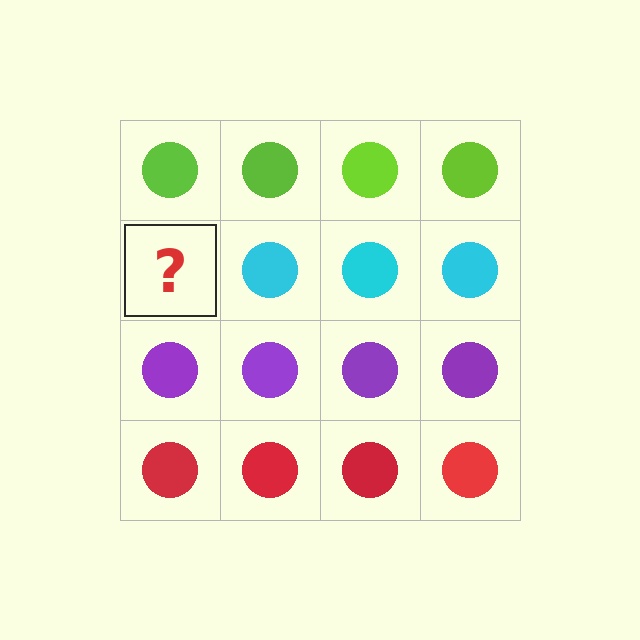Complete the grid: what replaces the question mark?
The question mark should be replaced with a cyan circle.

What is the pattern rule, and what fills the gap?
The rule is that each row has a consistent color. The gap should be filled with a cyan circle.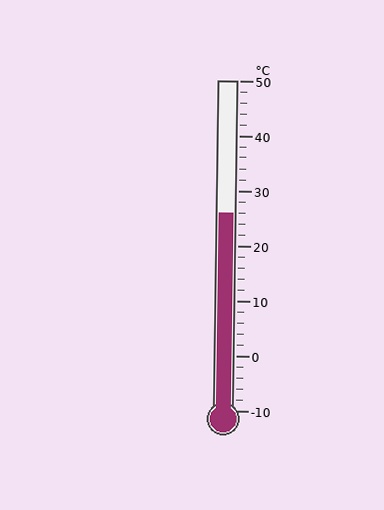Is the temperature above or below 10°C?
The temperature is above 10°C.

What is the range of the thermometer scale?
The thermometer scale ranges from -10°C to 50°C.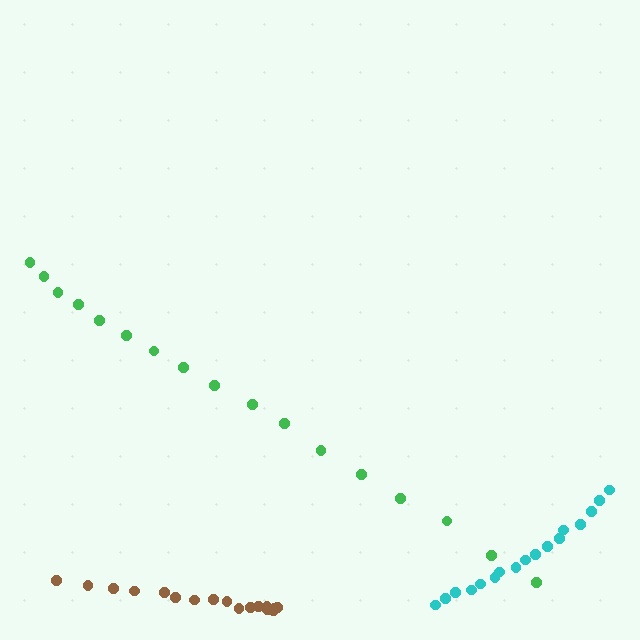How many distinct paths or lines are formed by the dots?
There are 3 distinct paths.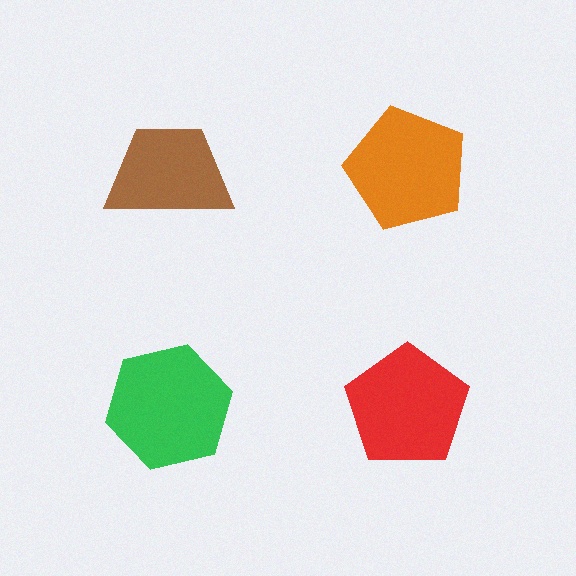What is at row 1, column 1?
A brown trapezoid.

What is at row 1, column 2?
An orange pentagon.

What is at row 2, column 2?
A red pentagon.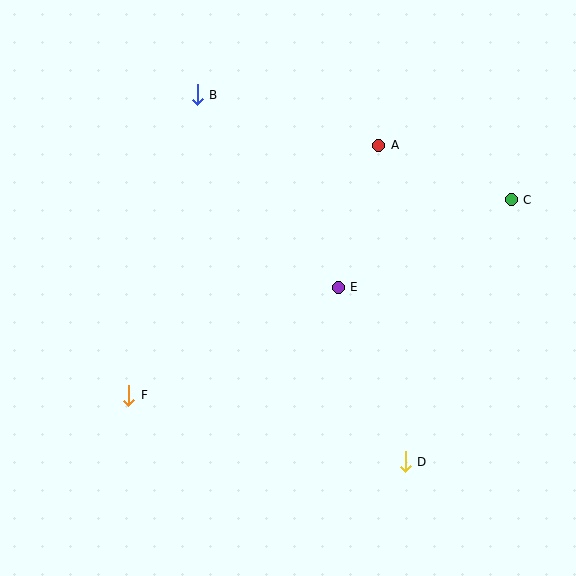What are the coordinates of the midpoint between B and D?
The midpoint between B and D is at (301, 278).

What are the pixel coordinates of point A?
Point A is at (379, 145).